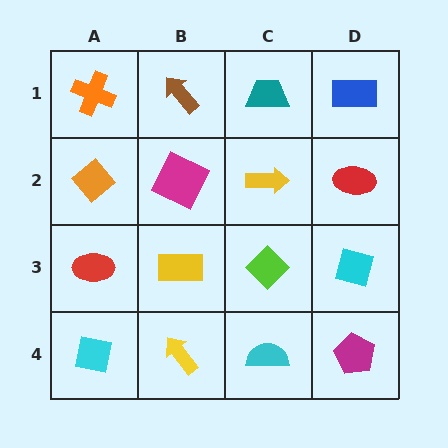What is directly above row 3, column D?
A red ellipse.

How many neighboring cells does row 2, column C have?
4.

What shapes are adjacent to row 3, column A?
An orange diamond (row 2, column A), a cyan square (row 4, column A), a yellow rectangle (row 3, column B).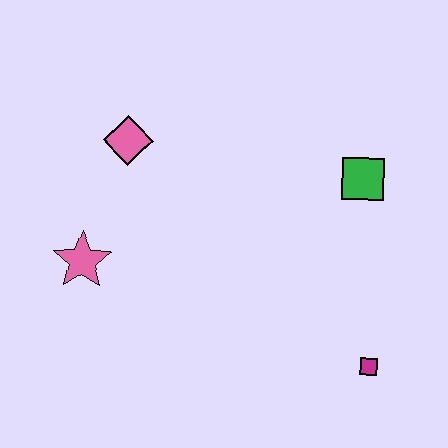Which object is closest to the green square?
The magenta square is closest to the green square.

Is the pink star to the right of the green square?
No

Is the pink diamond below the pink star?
No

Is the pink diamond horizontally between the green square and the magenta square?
No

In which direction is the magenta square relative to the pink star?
The magenta square is to the right of the pink star.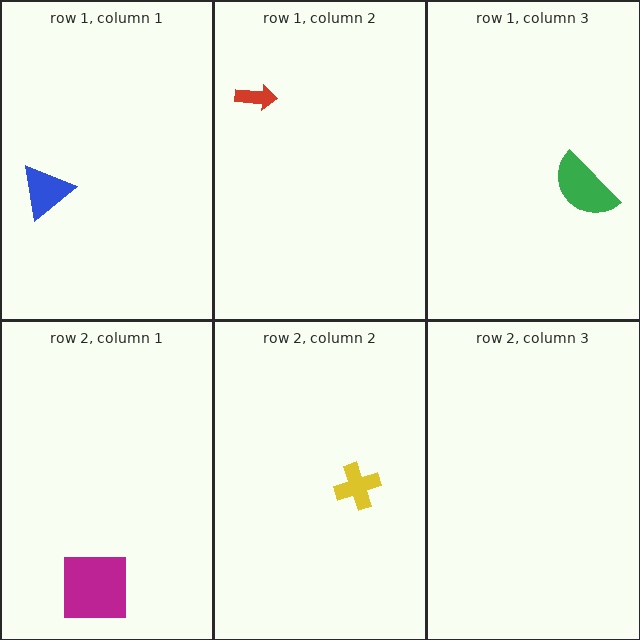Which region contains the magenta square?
The row 2, column 1 region.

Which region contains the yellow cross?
The row 2, column 2 region.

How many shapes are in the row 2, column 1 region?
1.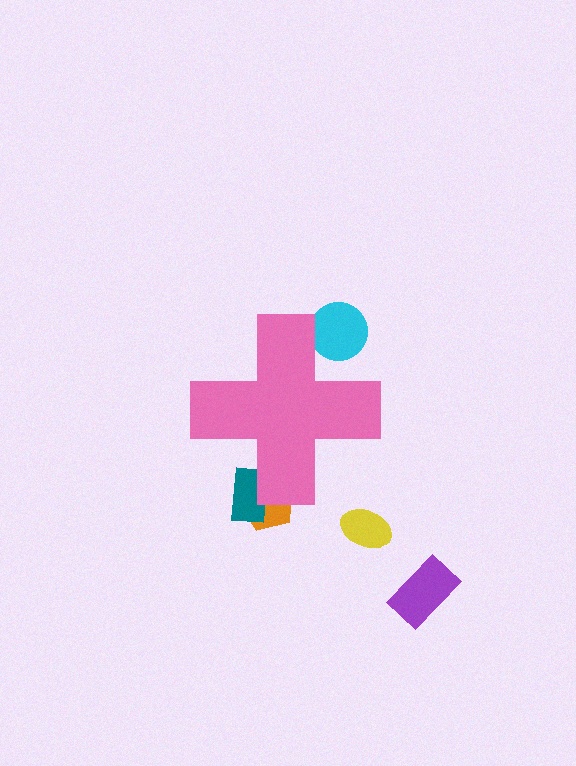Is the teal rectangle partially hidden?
Yes, the teal rectangle is partially hidden behind the pink cross.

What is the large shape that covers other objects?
A pink cross.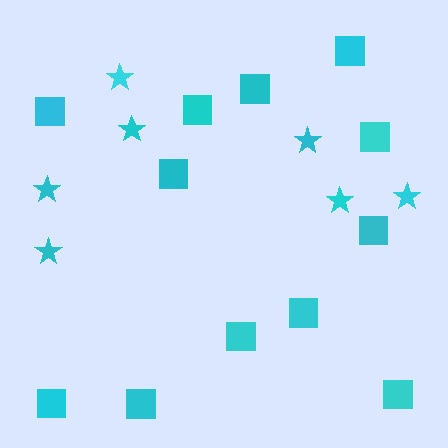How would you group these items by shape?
There are 2 groups: one group of squares (12) and one group of stars (7).